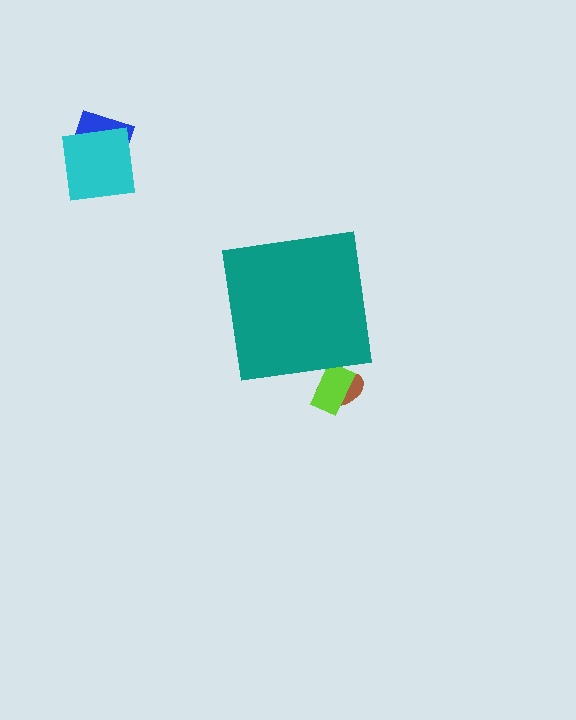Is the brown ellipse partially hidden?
Yes, the brown ellipse is partially hidden behind the teal square.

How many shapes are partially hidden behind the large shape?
2 shapes are partially hidden.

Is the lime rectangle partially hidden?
Yes, the lime rectangle is partially hidden behind the teal square.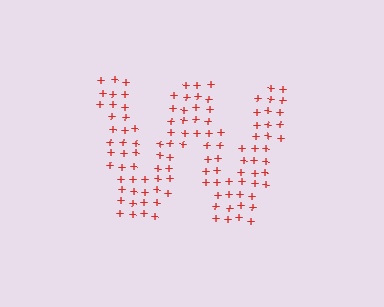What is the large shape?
The large shape is the letter W.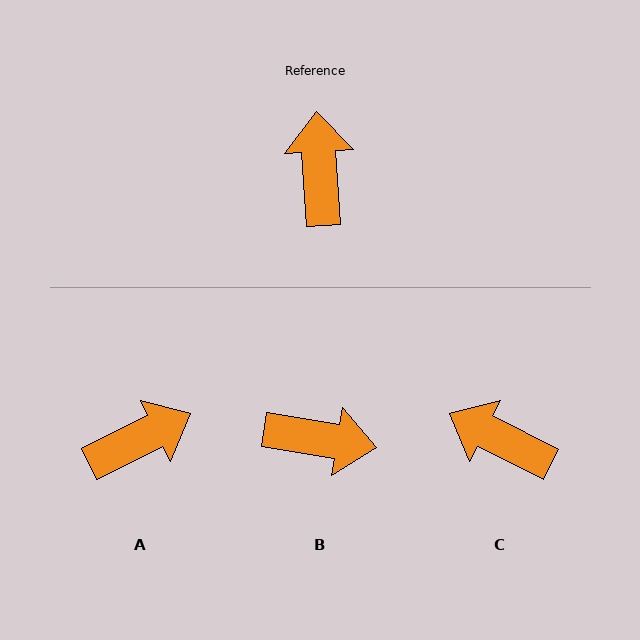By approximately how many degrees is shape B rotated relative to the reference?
Approximately 103 degrees clockwise.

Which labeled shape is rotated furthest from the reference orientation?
B, about 103 degrees away.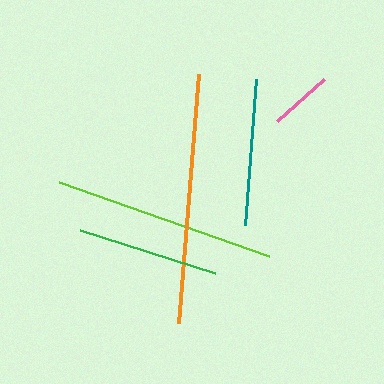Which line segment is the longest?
The orange line is the longest at approximately 250 pixels.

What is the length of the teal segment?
The teal segment is approximately 146 pixels long.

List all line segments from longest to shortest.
From longest to shortest: orange, lime, teal, green, pink.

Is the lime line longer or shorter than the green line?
The lime line is longer than the green line.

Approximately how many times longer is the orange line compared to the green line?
The orange line is approximately 1.8 times the length of the green line.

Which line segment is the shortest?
The pink line is the shortest at approximately 62 pixels.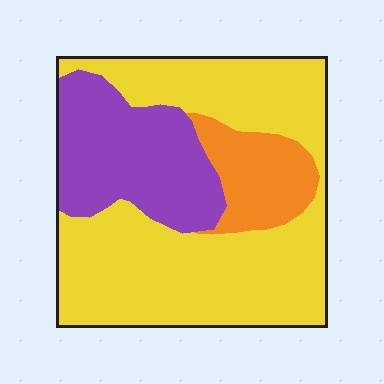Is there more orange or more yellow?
Yellow.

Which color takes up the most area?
Yellow, at roughly 60%.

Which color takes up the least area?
Orange, at roughly 15%.